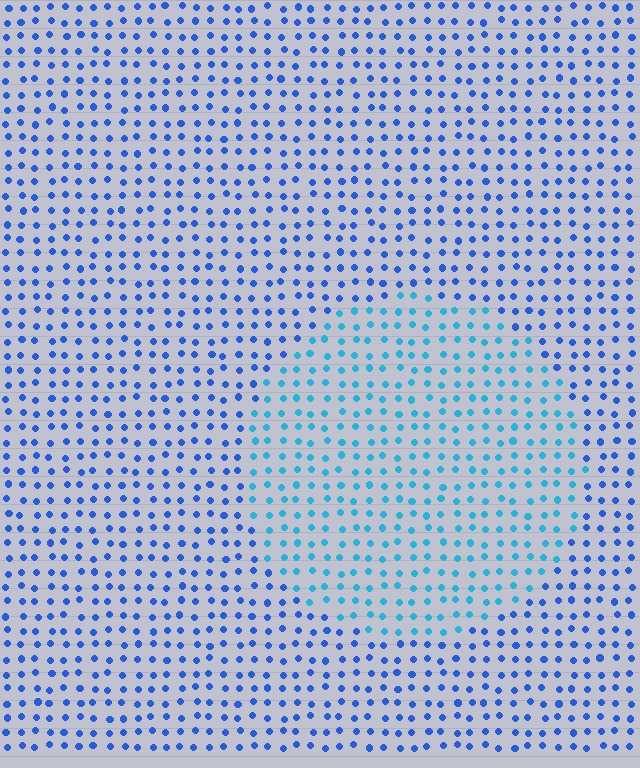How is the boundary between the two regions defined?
The boundary is defined purely by a slight shift in hue (about 30 degrees). Spacing, size, and orientation are identical on both sides.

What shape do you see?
I see a circle.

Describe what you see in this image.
The image is filled with small blue elements in a uniform arrangement. A circle-shaped region is visible where the elements are tinted to a slightly different hue, forming a subtle color boundary.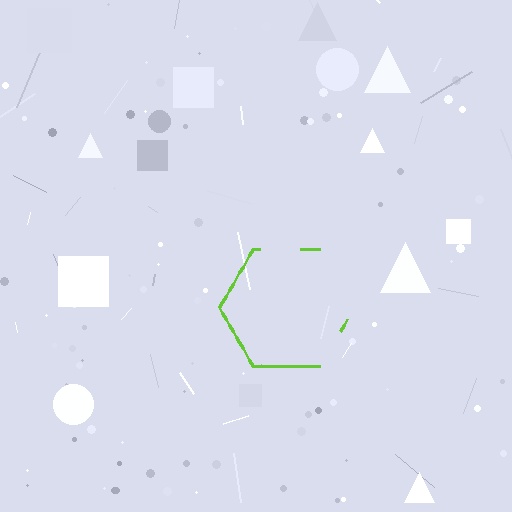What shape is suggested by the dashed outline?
The dashed outline suggests a hexagon.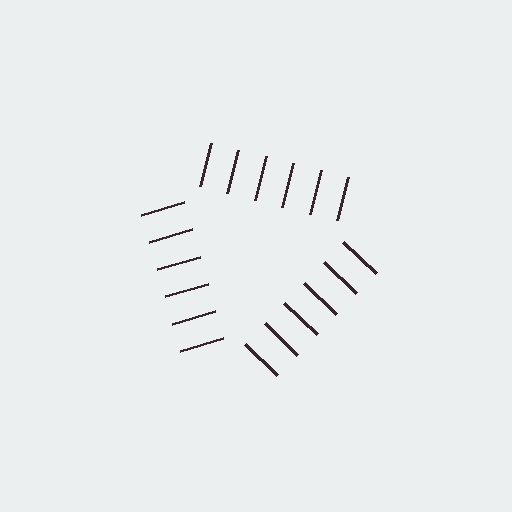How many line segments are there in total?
18 — 6 along each of the 3 edges.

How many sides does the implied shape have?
3 sides — the line-ends trace a triangle.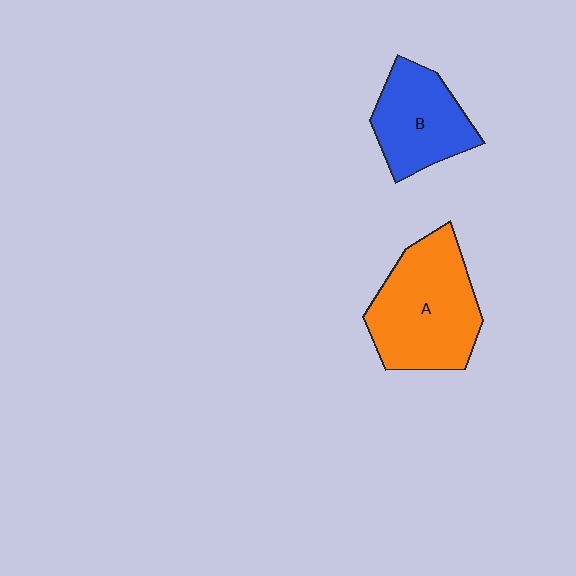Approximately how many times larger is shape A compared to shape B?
Approximately 1.4 times.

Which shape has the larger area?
Shape A (orange).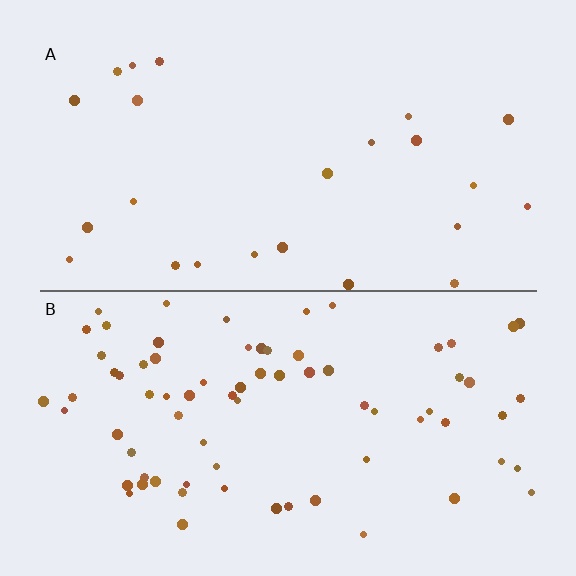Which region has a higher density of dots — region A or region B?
B (the bottom).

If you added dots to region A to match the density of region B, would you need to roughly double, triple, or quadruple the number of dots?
Approximately triple.